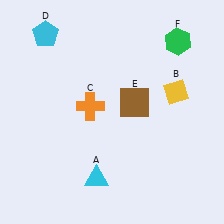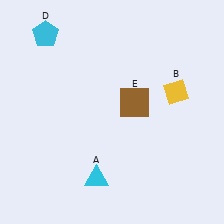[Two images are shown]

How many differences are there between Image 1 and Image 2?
There are 2 differences between the two images.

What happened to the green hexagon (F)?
The green hexagon (F) was removed in Image 2. It was in the top-right area of Image 1.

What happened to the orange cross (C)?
The orange cross (C) was removed in Image 2. It was in the top-left area of Image 1.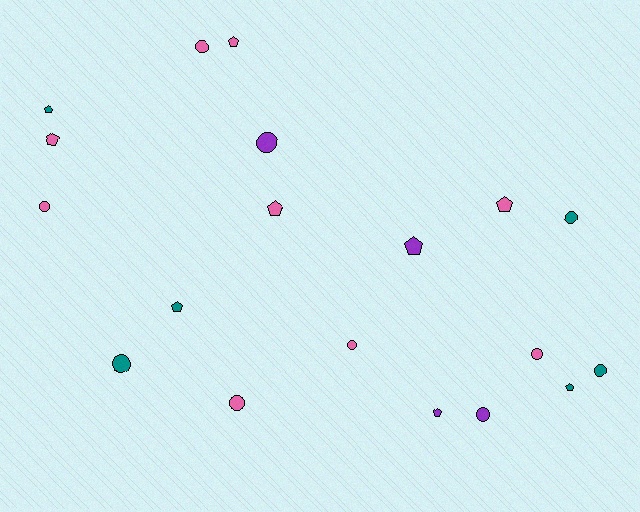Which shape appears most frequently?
Circle, with 10 objects.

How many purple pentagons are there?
There are 2 purple pentagons.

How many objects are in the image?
There are 19 objects.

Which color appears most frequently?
Pink, with 9 objects.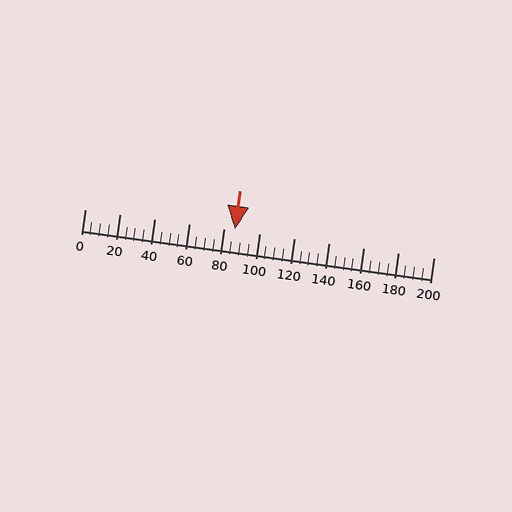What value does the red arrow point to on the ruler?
The red arrow points to approximately 86.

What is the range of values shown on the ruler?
The ruler shows values from 0 to 200.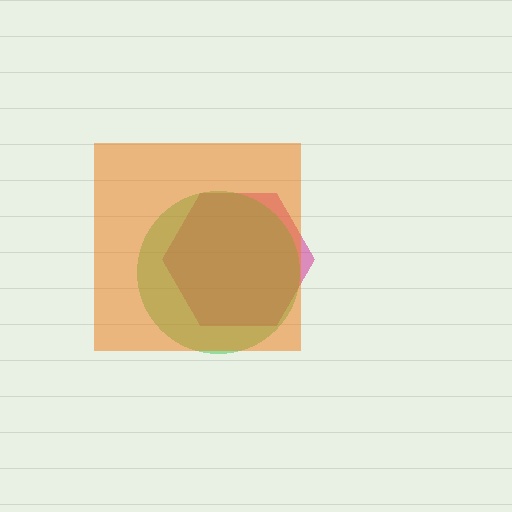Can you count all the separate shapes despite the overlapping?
Yes, there are 3 separate shapes.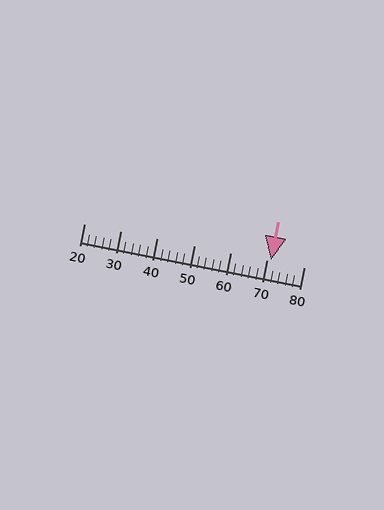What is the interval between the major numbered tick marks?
The major tick marks are spaced 10 units apart.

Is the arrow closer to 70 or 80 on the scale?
The arrow is closer to 70.